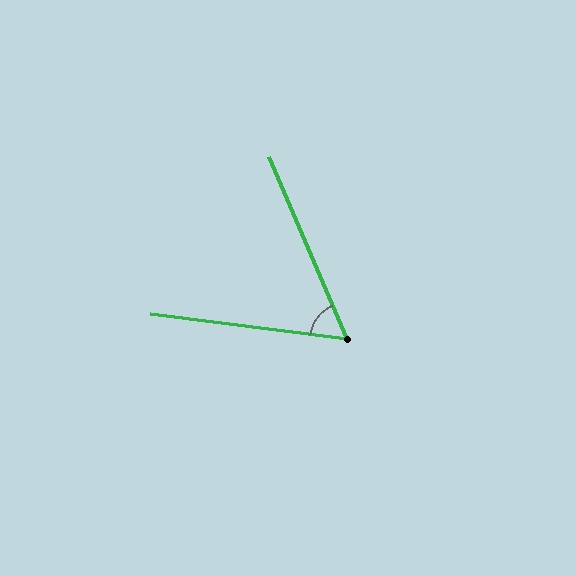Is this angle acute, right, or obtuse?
It is acute.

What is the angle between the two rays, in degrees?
Approximately 59 degrees.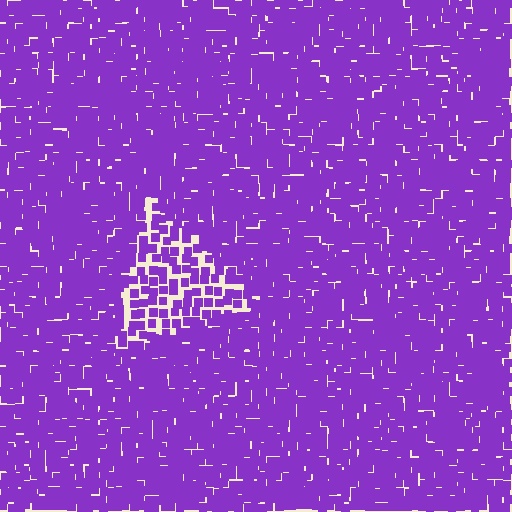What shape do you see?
I see a triangle.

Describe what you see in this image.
The image contains small purple elements arranged at two different densities. A triangle-shaped region is visible where the elements are less densely packed than the surrounding area.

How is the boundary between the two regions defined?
The boundary is defined by a change in element density (approximately 1.9x ratio). All elements are the same color, size, and shape.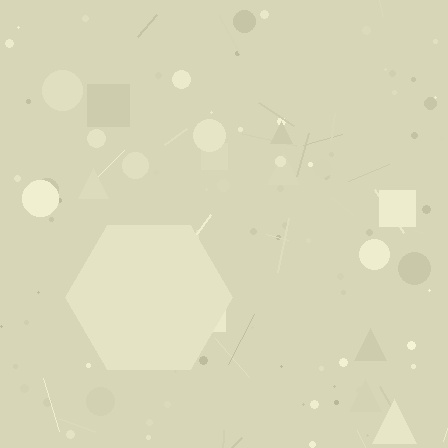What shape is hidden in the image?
A hexagon is hidden in the image.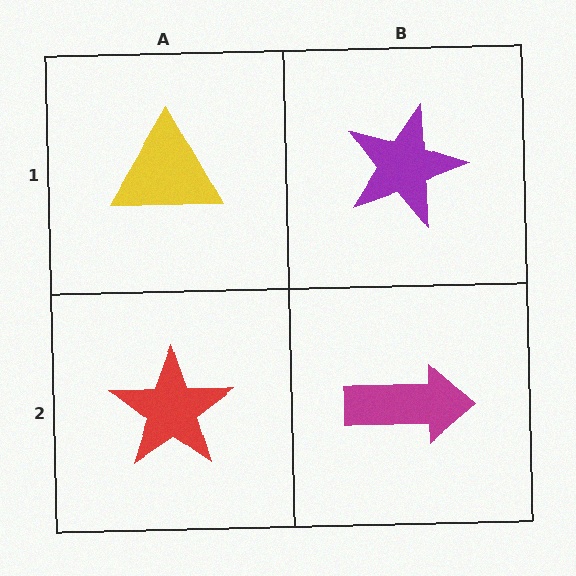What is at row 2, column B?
A magenta arrow.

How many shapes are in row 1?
2 shapes.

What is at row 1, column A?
A yellow triangle.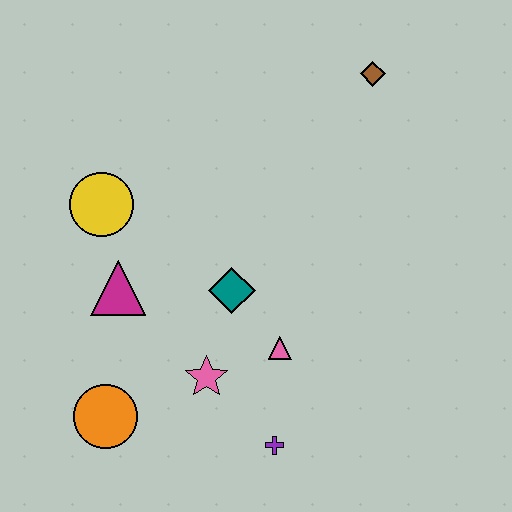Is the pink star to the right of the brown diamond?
No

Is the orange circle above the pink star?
No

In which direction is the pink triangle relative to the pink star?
The pink triangle is to the right of the pink star.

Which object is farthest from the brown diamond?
The orange circle is farthest from the brown diamond.